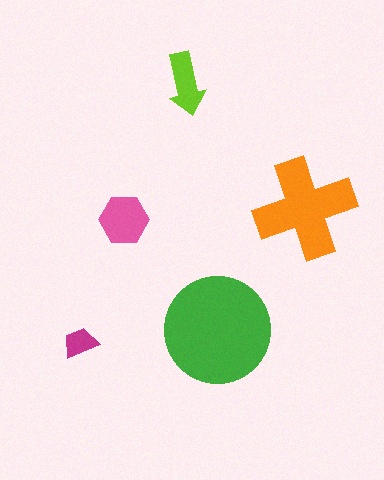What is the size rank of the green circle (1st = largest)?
1st.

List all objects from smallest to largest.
The magenta trapezoid, the lime arrow, the pink hexagon, the orange cross, the green circle.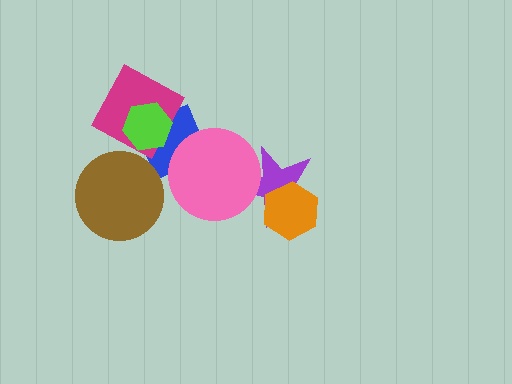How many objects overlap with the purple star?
2 objects overlap with the purple star.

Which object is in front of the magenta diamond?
The lime hexagon is in front of the magenta diamond.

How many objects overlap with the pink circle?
2 objects overlap with the pink circle.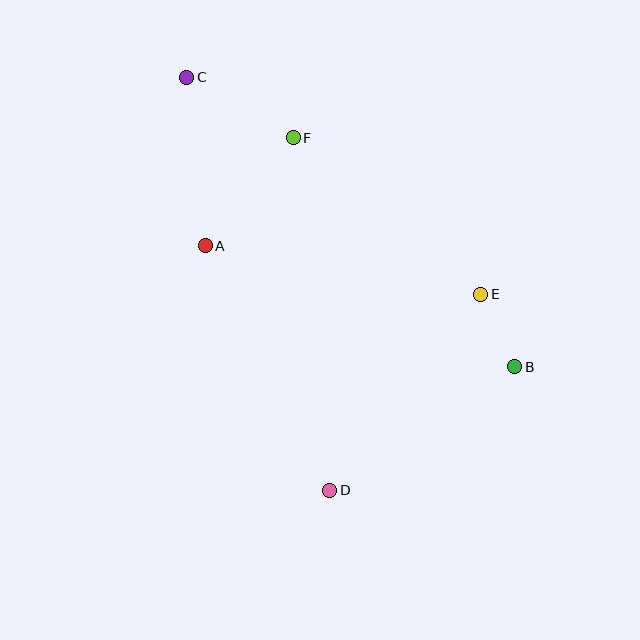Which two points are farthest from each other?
Points B and C are farthest from each other.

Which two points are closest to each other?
Points B and E are closest to each other.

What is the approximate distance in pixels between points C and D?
The distance between C and D is approximately 437 pixels.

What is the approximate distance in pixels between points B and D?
The distance between B and D is approximately 223 pixels.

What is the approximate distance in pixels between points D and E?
The distance between D and E is approximately 247 pixels.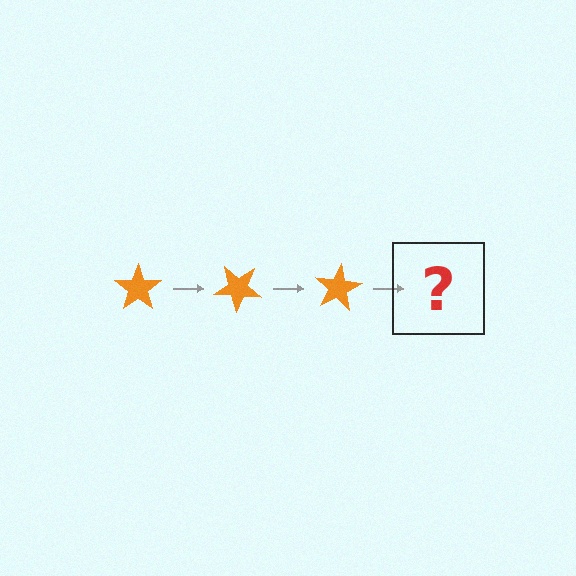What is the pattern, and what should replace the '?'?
The pattern is that the star rotates 40 degrees each step. The '?' should be an orange star rotated 120 degrees.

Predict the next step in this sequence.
The next step is an orange star rotated 120 degrees.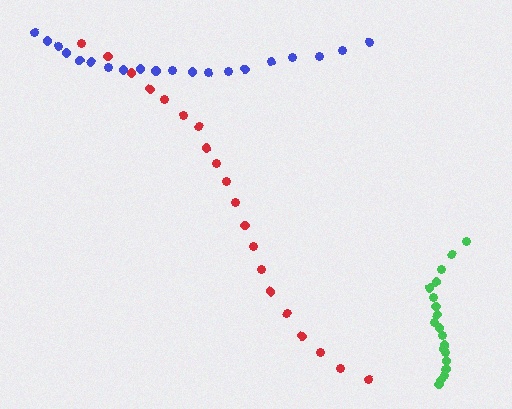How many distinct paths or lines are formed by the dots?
There are 3 distinct paths.